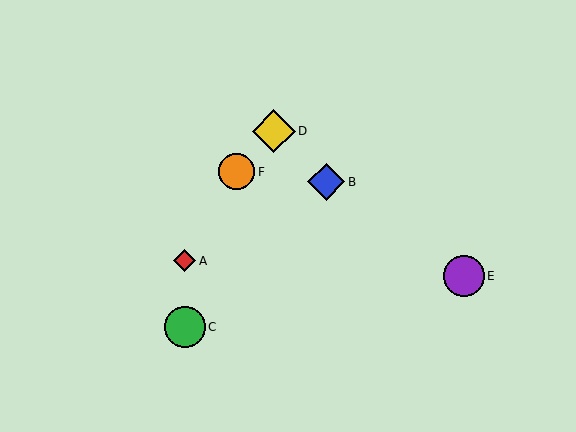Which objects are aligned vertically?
Objects A, C are aligned vertically.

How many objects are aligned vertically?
2 objects (A, C) are aligned vertically.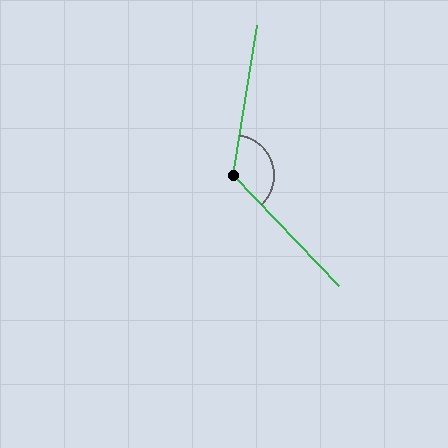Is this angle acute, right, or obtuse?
It is obtuse.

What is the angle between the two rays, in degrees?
Approximately 127 degrees.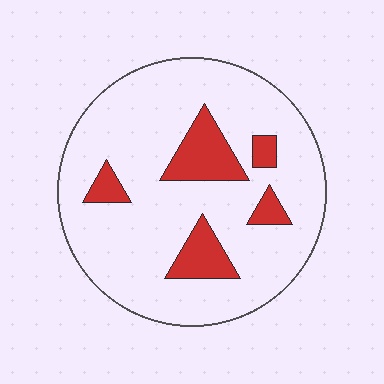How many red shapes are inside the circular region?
5.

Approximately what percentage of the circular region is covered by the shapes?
Approximately 15%.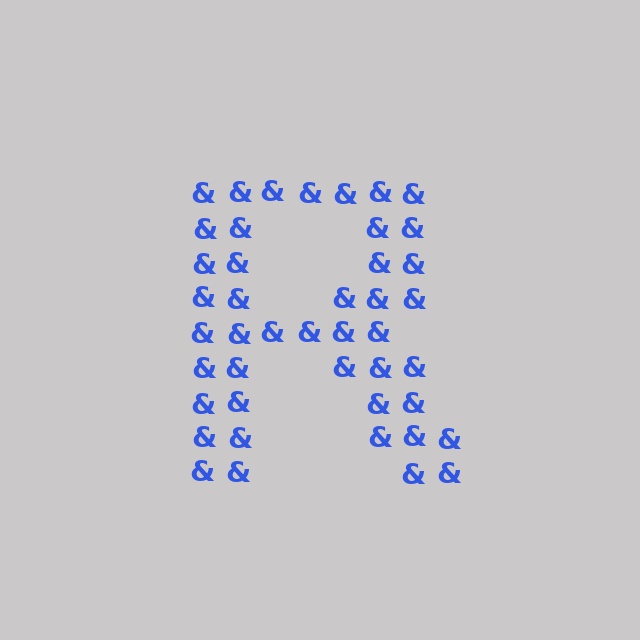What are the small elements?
The small elements are ampersands.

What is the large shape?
The large shape is the letter R.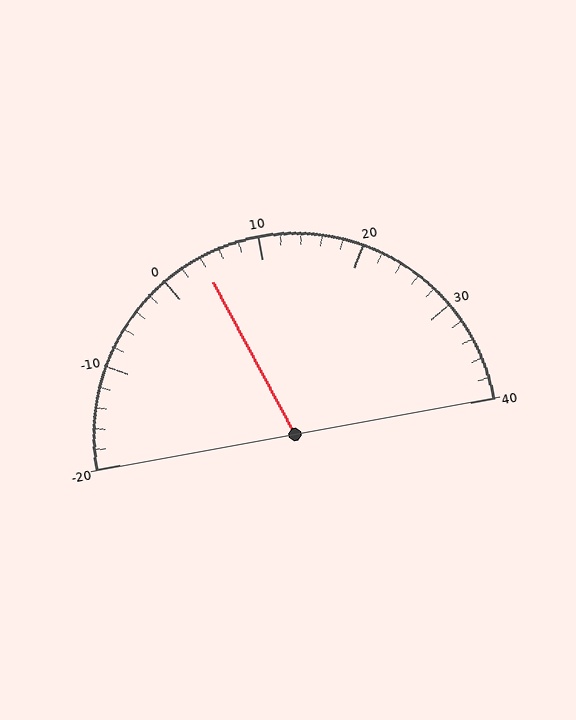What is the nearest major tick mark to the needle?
The nearest major tick mark is 0.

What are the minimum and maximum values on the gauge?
The gauge ranges from -20 to 40.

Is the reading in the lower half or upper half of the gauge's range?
The reading is in the lower half of the range (-20 to 40).